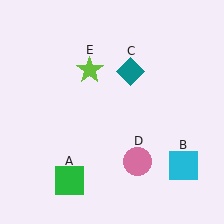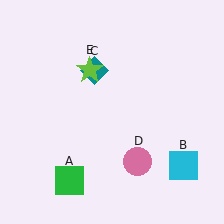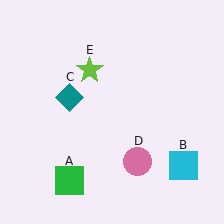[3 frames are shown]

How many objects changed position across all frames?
1 object changed position: teal diamond (object C).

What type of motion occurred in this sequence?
The teal diamond (object C) rotated counterclockwise around the center of the scene.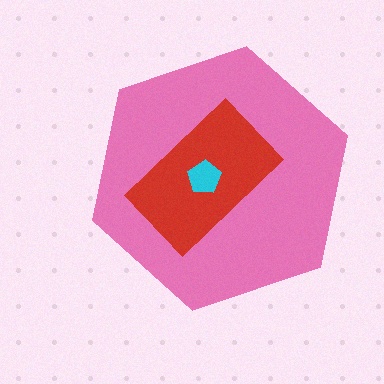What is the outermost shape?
The pink hexagon.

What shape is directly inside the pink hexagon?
The red rectangle.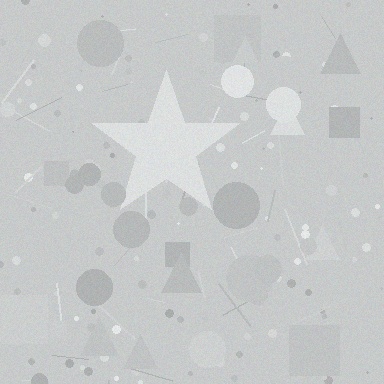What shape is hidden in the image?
A star is hidden in the image.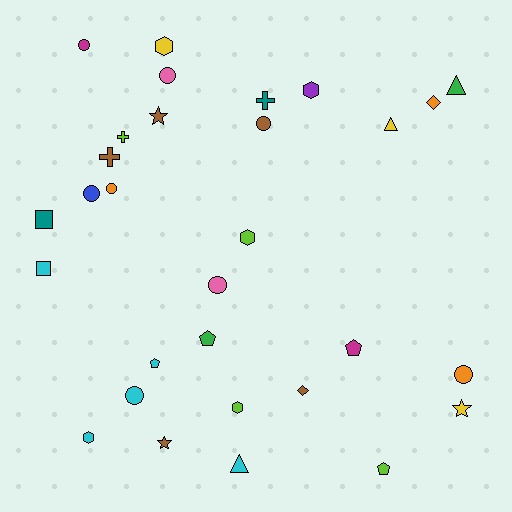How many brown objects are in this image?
There are 5 brown objects.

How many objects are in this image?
There are 30 objects.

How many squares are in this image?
There are 2 squares.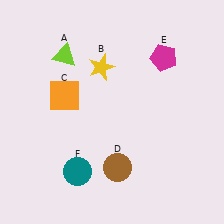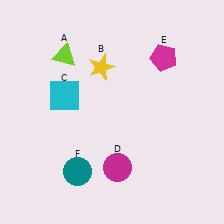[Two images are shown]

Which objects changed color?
C changed from orange to cyan. D changed from brown to magenta.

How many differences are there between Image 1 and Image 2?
There are 2 differences between the two images.